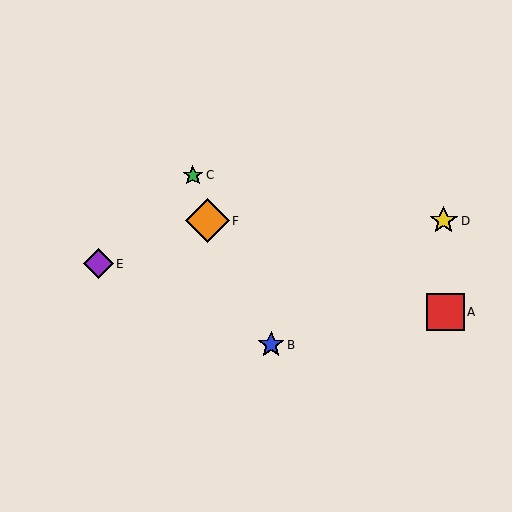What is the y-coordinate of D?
Object D is at y≈221.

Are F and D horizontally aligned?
Yes, both are at y≈221.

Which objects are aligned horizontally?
Objects D, F are aligned horizontally.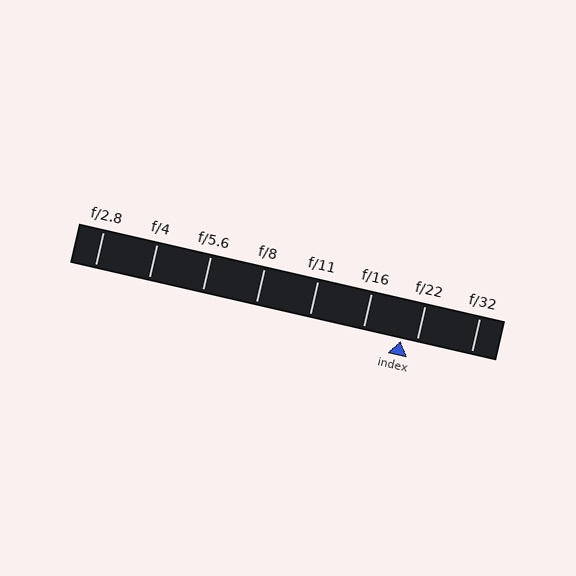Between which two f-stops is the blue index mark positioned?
The index mark is between f/16 and f/22.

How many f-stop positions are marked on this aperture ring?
There are 8 f-stop positions marked.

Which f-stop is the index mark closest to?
The index mark is closest to f/22.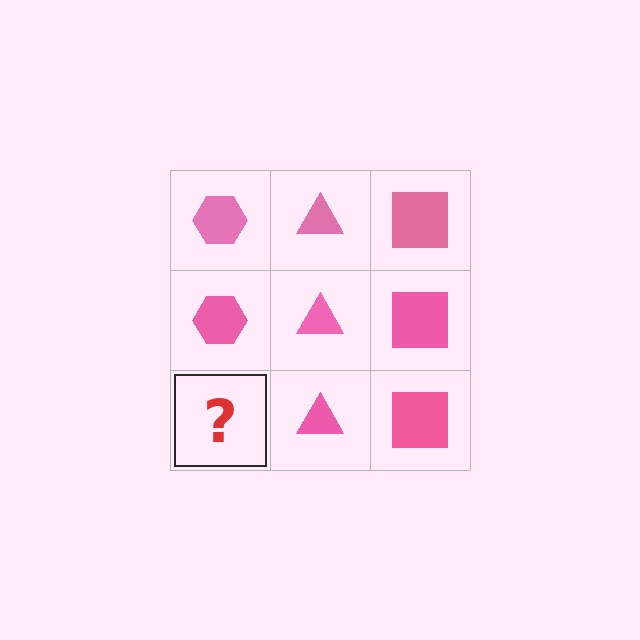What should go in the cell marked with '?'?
The missing cell should contain a pink hexagon.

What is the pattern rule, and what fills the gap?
The rule is that each column has a consistent shape. The gap should be filled with a pink hexagon.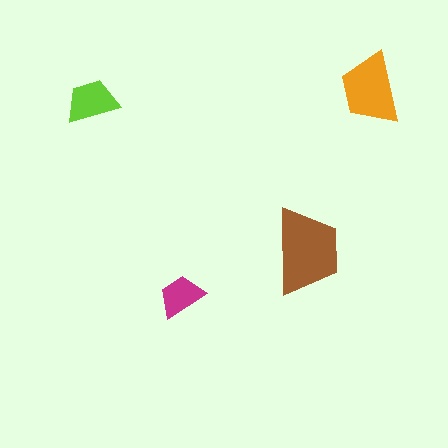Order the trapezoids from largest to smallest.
the brown one, the orange one, the lime one, the magenta one.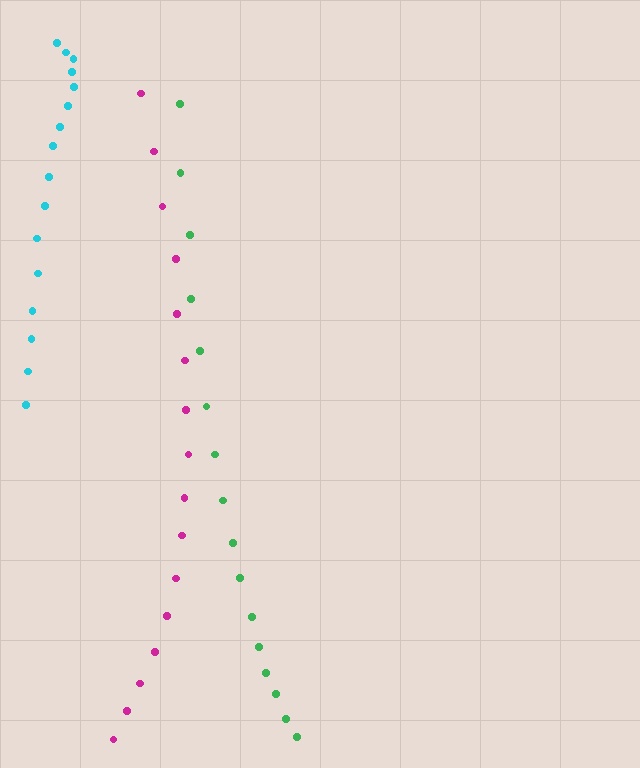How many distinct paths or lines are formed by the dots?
There are 3 distinct paths.